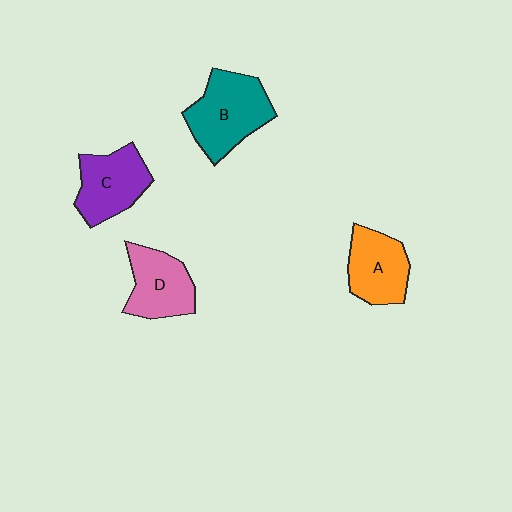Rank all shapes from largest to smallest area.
From largest to smallest: B (teal), C (purple), D (pink), A (orange).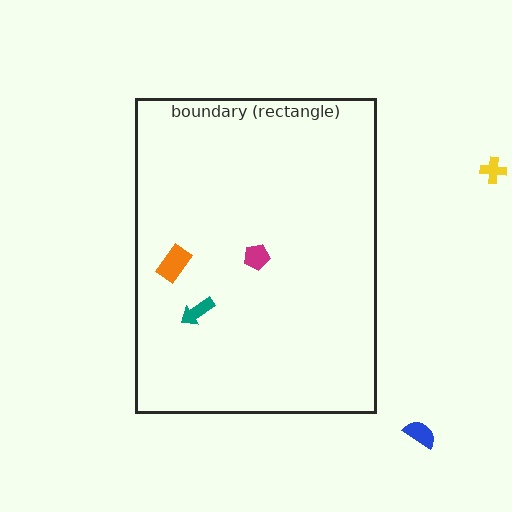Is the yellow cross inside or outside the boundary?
Outside.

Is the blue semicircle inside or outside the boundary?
Outside.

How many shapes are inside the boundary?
3 inside, 2 outside.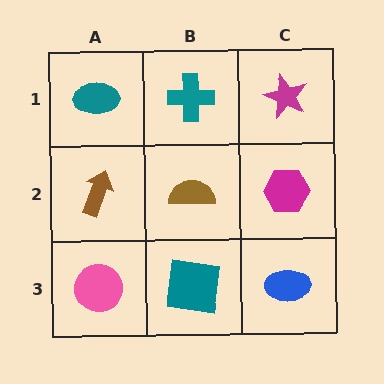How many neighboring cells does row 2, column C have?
3.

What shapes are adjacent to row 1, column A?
A brown arrow (row 2, column A), a teal cross (row 1, column B).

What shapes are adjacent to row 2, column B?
A teal cross (row 1, column B), a teal square (row 3, column B), a brown arrow (row 2, column A), a magenta hexagon (row 2, column C).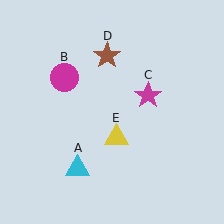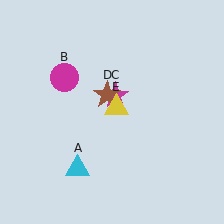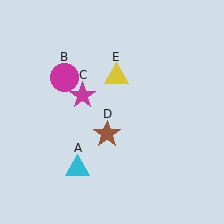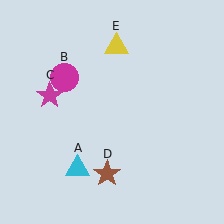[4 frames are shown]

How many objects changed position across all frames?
3 objects changed position: magenta star (object C), brown star (object D), yellow triangle (object E).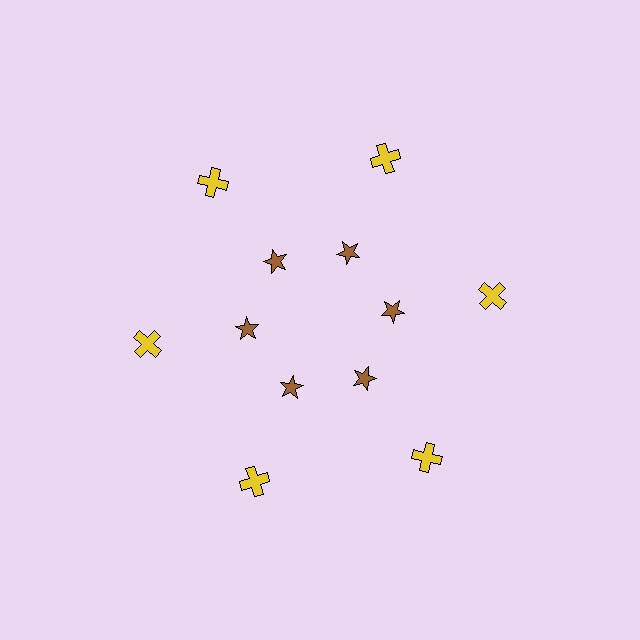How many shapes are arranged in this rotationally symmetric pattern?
There are 12 shapes, arranged in 6 groups of 2.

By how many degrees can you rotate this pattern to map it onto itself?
The pattern maps onto itself every 60 degrees of rotation.